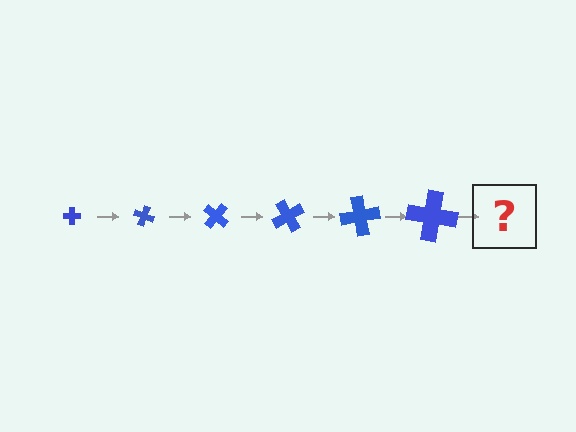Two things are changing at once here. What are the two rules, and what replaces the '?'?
The two rules are that the cross grows larger each step and it rotates 20 degrees each step. The '?' should be a cross, larger than the previous one and rotated 120 degrees from the start.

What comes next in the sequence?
The next element should be a cross, larger than the previous one and rotated 120 degrees from the start.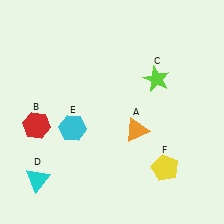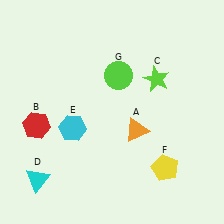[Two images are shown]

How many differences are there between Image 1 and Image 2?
There is 1 difference between the two images.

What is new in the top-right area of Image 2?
A lime circle (G) was added in the top-right area of Image 2.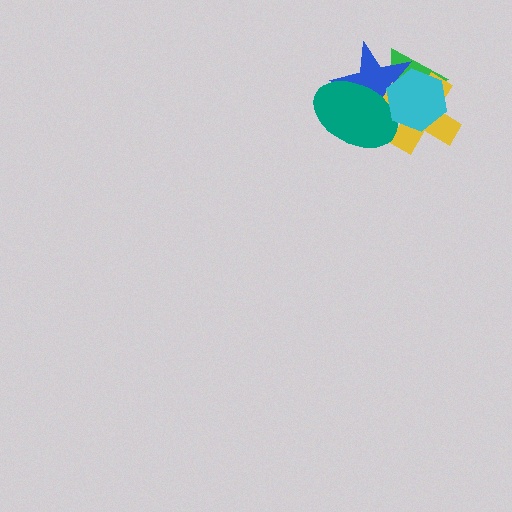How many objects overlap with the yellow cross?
4 objects overlap with the yellow cross.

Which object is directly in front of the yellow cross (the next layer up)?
The teal ellipse is directly in front of the yellow cross.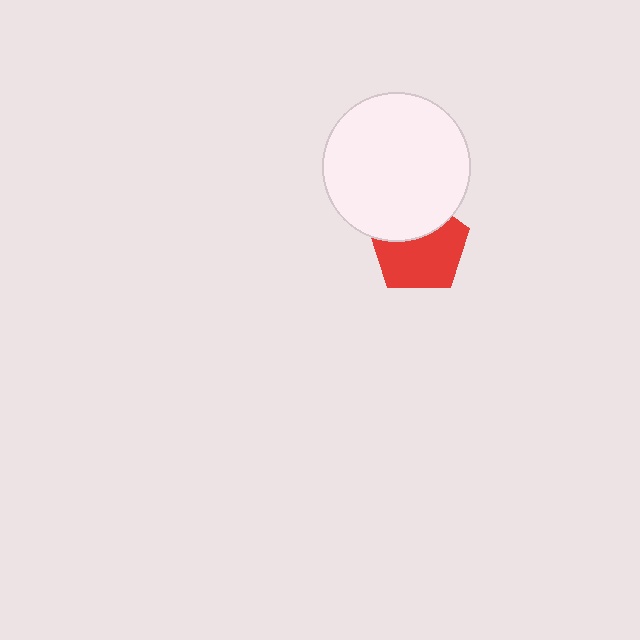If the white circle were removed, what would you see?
You would see the complete red pentagon.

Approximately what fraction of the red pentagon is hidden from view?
Roughly 36% of the red pentagon is hidden behind the white circle.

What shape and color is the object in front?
The object in front is a white circle.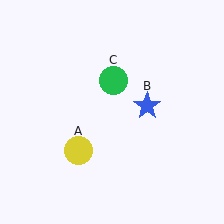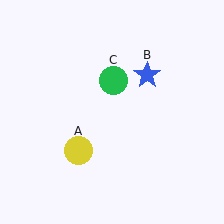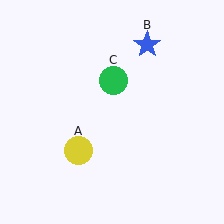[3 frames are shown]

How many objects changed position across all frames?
1 object changed position: blue star (object B).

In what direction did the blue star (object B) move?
The blue star (object B) moved up.